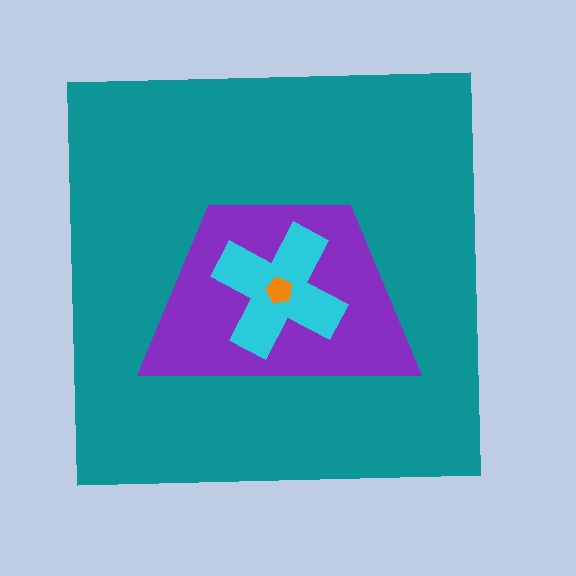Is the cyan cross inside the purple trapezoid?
Yes.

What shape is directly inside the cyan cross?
The orange pentagon.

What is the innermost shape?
The orange pentagon.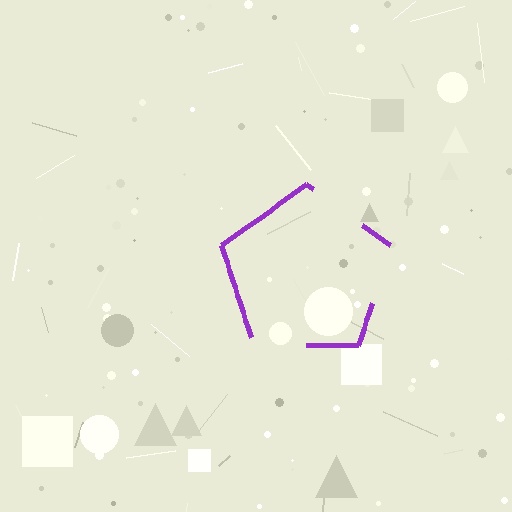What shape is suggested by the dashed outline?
The dashed outline suggests a pentagon.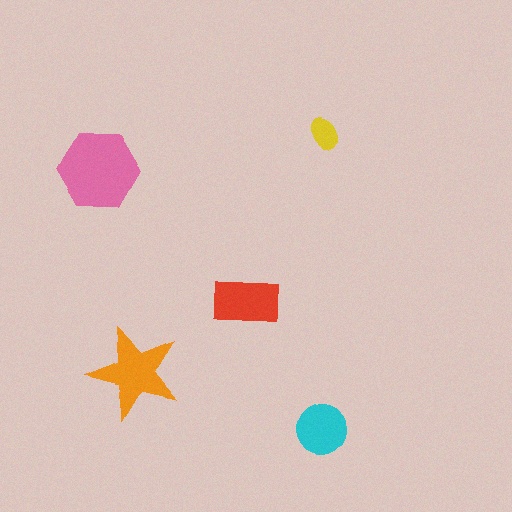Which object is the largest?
The pink hexagon.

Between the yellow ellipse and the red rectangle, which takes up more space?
The red rectangle.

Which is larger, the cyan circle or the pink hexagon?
The pink hexagon.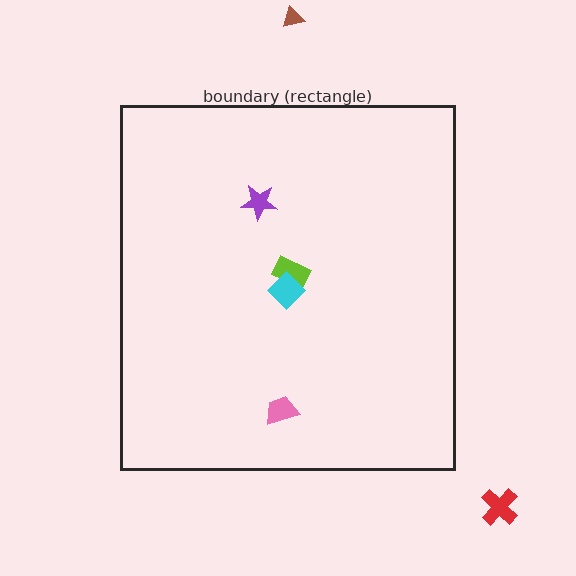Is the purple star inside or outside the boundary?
Inside.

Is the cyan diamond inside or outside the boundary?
Inside.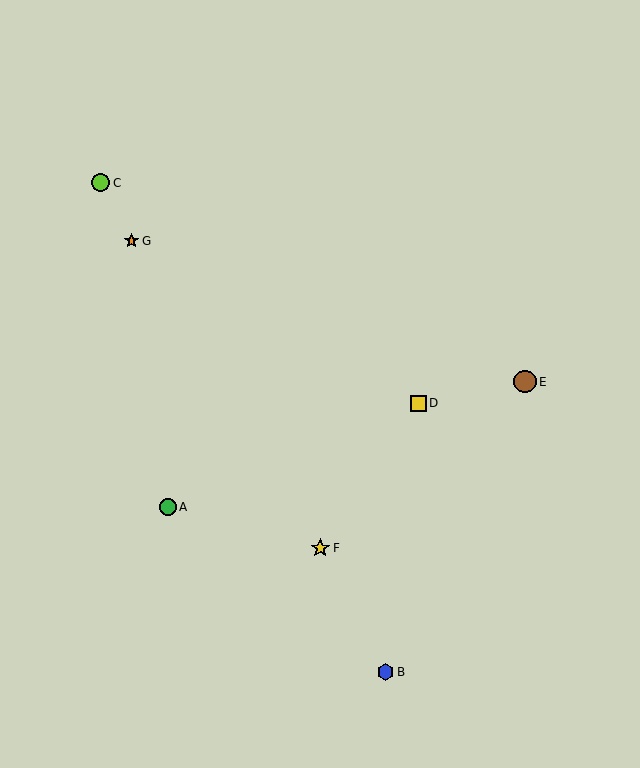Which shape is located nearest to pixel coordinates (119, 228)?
The orange star (labeled G) at (131, 241) is nearest to that location.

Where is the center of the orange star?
The center of the orange star is at (131, 241).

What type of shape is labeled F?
Shape F is a yellow star.